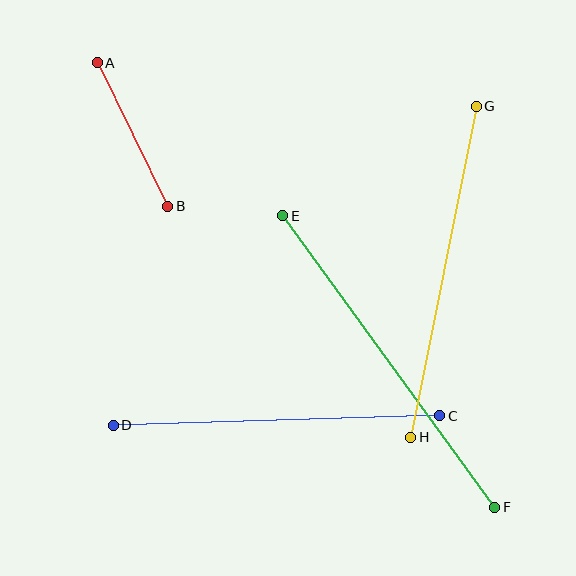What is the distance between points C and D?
The distance is approximately 327 pixels.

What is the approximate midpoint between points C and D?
The midpoint is at approximately (276, 421) pixels.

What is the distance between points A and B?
The distance is approximately 160 pixels.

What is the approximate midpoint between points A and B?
The midpoint is at approximately (132, 135) pixels.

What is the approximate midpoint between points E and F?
The midpoint is at approximately (389, 362) pixels.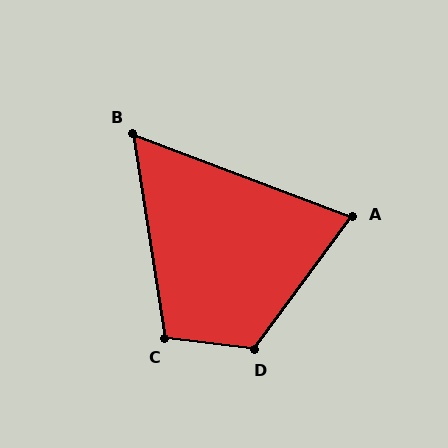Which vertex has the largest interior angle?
D, at approximately 120 degrees.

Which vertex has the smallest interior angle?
B, at approximately 60 degrees.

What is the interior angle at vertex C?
Approximately 106 degrees (obtuse).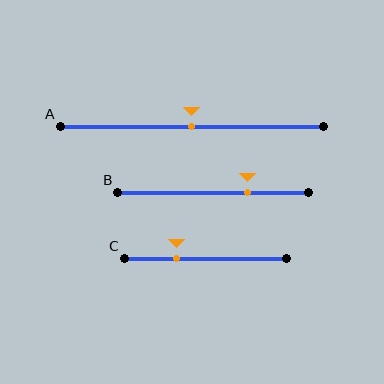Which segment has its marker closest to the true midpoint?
Segment A has its marker closest to the true midpoint.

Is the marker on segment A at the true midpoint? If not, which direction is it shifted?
Yes, the marker on segment A is at the true midpoint.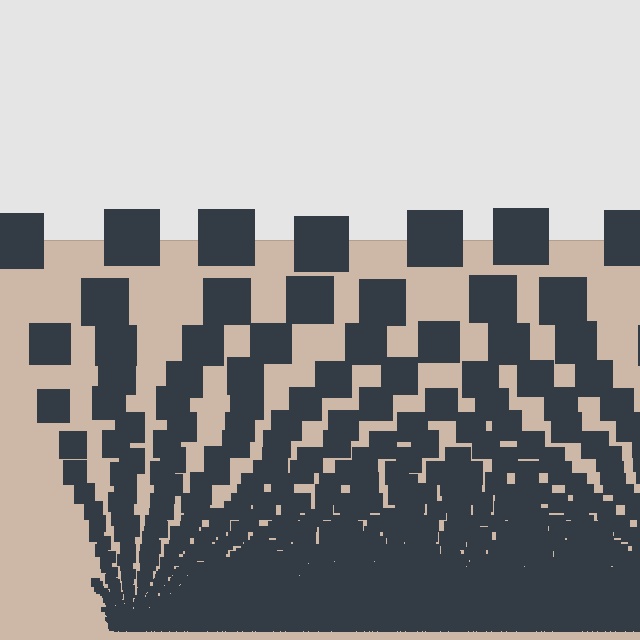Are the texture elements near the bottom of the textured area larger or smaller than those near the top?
Smaller. The gradient is inverted — elements near the bottom are smaller and denser.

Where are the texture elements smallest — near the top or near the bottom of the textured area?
Near the bottom.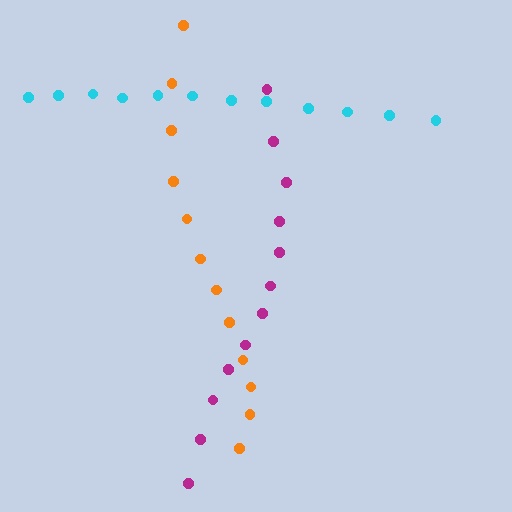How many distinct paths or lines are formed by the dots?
There are 3 distinct paths.